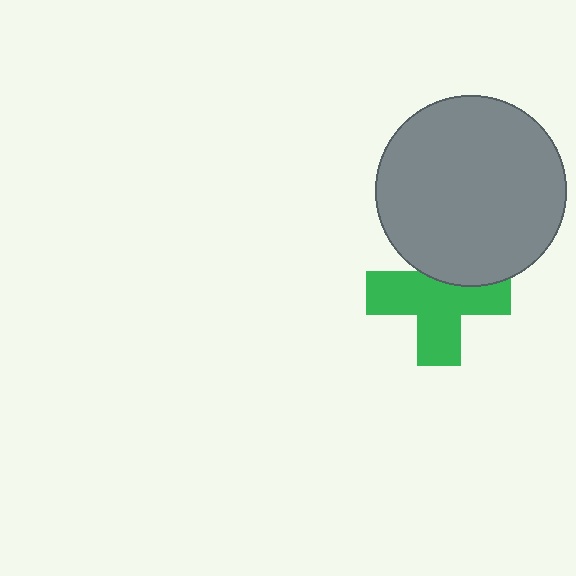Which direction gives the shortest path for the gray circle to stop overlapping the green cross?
Moving up gives the shortest separation.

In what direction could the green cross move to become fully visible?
The green cross could move down. That would shift it out from behind the gray circle entirely.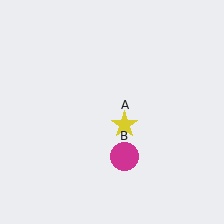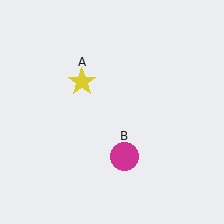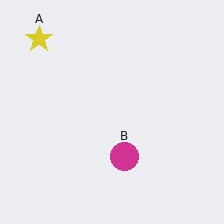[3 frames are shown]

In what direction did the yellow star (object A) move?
The yellow star (object A) moved up and to the left.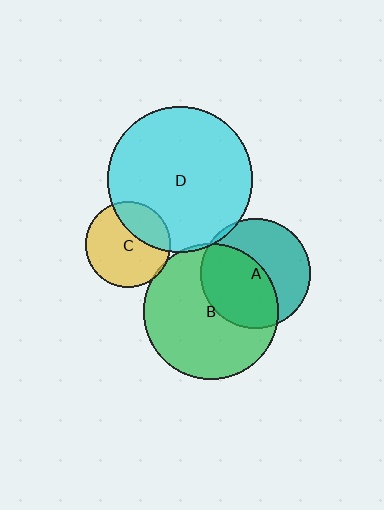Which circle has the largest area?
Circle D (cyan).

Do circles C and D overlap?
Yes.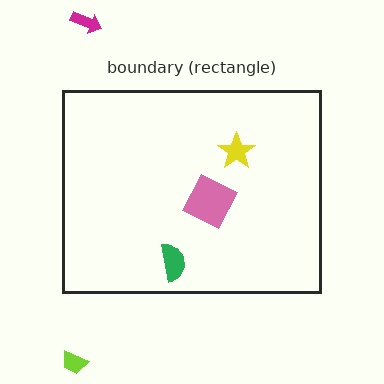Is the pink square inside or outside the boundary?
Inside.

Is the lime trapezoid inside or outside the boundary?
Outside.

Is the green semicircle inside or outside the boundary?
Inside.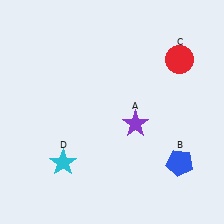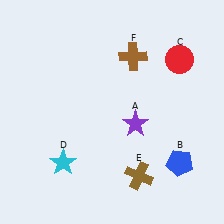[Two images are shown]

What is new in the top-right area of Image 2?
A brown cross (F) was added in the top-right area of Image 2.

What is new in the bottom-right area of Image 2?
A brown cross (E) was added in the bottom-right area of Image 2.